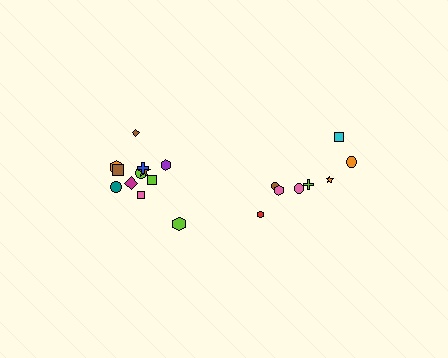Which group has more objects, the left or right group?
The left group.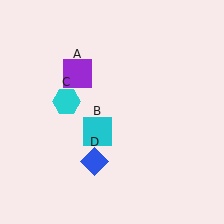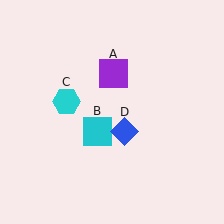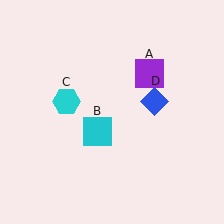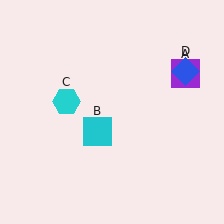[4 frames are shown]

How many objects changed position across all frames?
2 objects changed position: purple square (object A), blue diamond (object D).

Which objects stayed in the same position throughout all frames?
Cyan square (object B) and cyan hexagon (object C) remained stationary.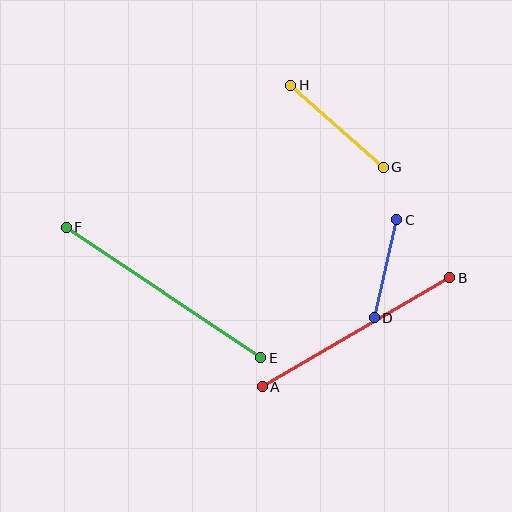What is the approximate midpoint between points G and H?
The midpoint is at approximately (337, 126) pixels.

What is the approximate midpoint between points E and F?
The midpoint is at approximately (163, 292) pixels.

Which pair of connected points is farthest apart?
Points E and F are farthest apart.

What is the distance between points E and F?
The distance is approximately 234 pixels.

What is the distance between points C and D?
The distance is approximately 101 pixels.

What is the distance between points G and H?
The distance is approximately 123 pixels.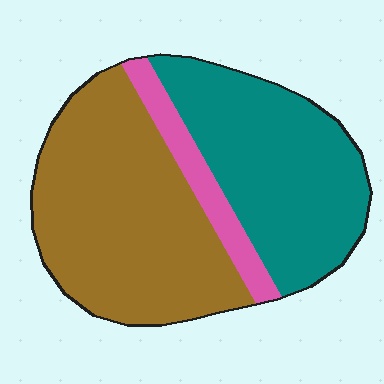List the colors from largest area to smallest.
From largest to smallest: brown, teal, pink.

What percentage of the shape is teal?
Teal takes up about two fifths (2/5) of the shape.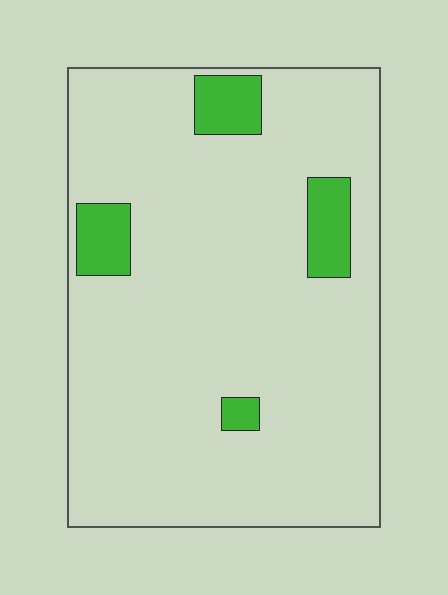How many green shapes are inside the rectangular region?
4.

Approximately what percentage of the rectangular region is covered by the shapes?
Approximately 10%.